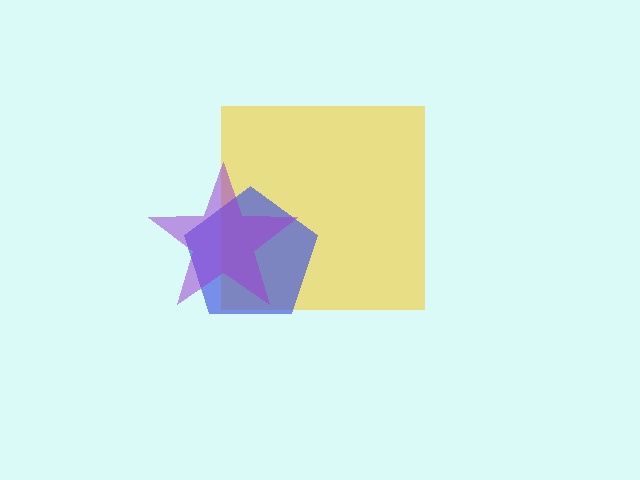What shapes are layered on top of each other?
The layered shapes are: a yellow square, a blue pentagon, a purple star.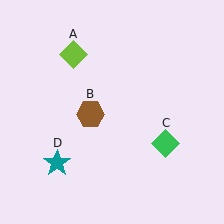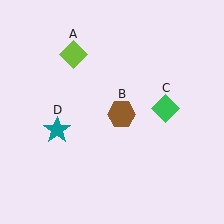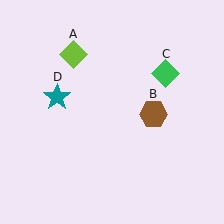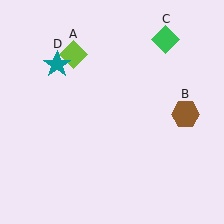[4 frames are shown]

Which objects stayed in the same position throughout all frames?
Lime diamond (object A) remained stationary.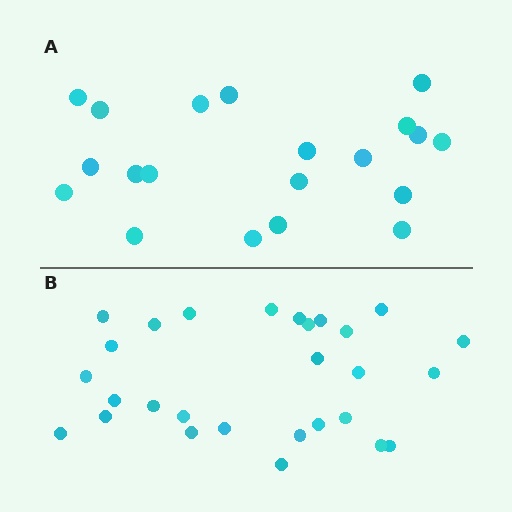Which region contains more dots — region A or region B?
Region B (the bottom region) has more dots.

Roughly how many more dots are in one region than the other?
Region B has roughly 8 or so more dots than region A.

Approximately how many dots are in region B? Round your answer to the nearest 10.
About 30 dots. (The exact count is 28, which rounds to 30.)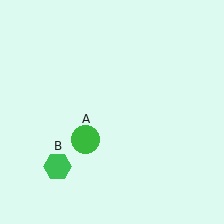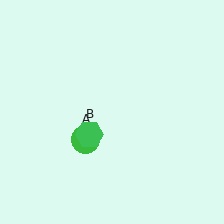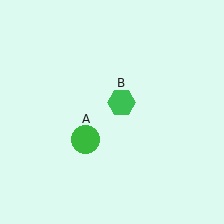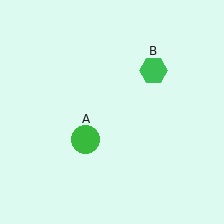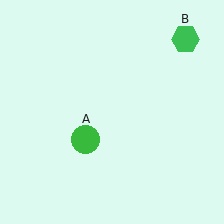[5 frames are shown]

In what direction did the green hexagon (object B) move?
The green hexagon (object B) moved up and to the right.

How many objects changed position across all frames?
1 object changed position: green hexagon (object B).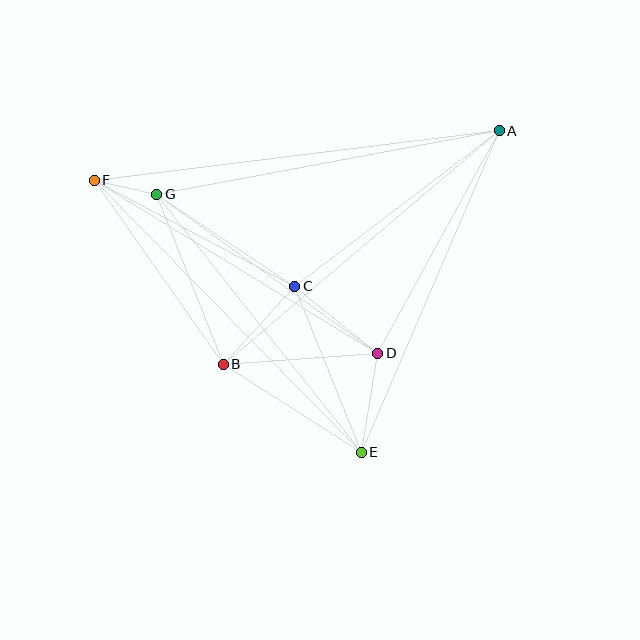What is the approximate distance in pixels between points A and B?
The distance between A and B is approximately 362 pixels.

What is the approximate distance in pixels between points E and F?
The distance between E and F is approximately 381 pixels.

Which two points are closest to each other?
Points F and G are closest to each other.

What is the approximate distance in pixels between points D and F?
The distance between D and F is approximately 332 pixels.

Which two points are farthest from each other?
Points A and F are farthest from each other.